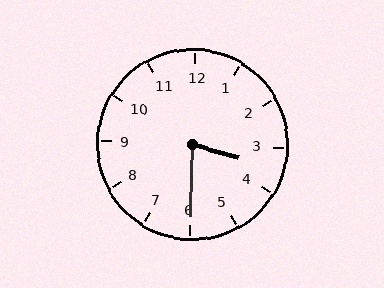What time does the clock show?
3:30.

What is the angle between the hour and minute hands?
Approximately 75 degrees.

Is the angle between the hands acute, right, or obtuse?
It is acute.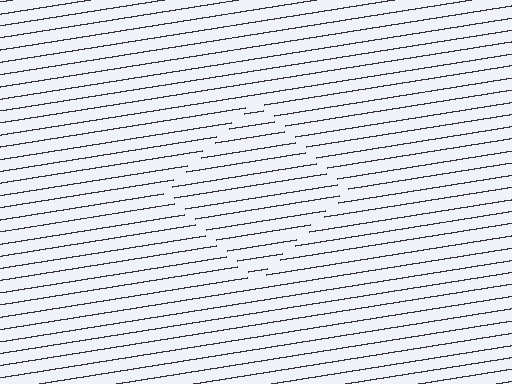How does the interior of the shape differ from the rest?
The interior of the shape contains the same grating, shifted by half a period — the contour is defined by the phase discontinuity where line-ends from the inner and outer gratings abut.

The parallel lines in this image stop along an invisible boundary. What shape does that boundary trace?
An illusory square. The interior of the shape contains the same grating, shifted by half a period — the contour is defined by the phase discontinuity where line-ends from the inner and outer gratings abut.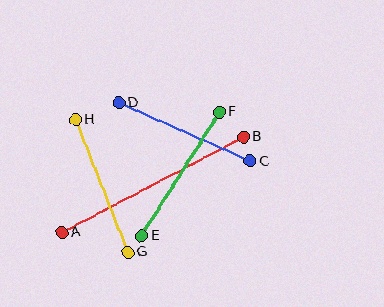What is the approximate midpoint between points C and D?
The midpoint is at approximately (185, 132) pixels.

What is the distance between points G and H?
The distance is approximately 142 pixels.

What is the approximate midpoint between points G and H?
The midpoint is at approximately (101, 186) pixels.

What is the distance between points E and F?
The distance is approximately 146 pixels.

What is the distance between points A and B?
The distance is approximately 205 pixels.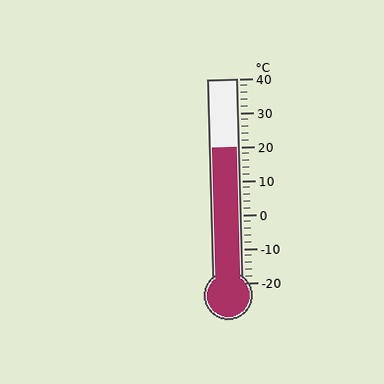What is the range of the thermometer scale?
The thermometer scale ranges from -20°C to 40°C.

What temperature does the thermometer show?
The thermometer shows approximately 20°C.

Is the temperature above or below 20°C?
The temperature is at 20°C.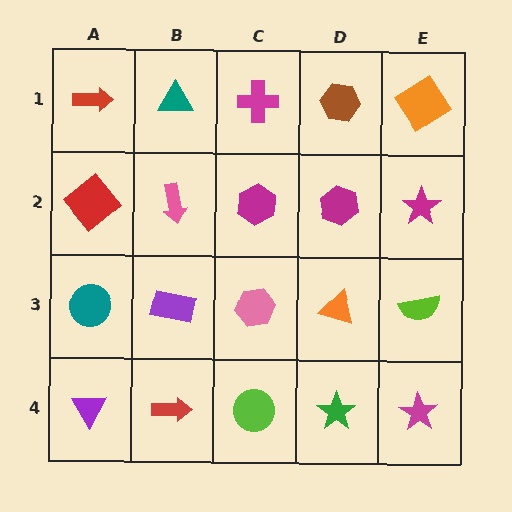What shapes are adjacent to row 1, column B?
A pink arrow (row 2, column B), a red arrow (row 1, column A), a magenta cross (row 1, column C).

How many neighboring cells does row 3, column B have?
4.